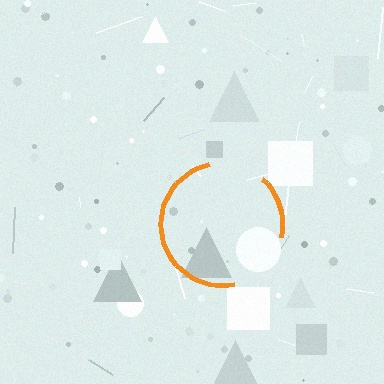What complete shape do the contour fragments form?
The contour fragments form a circle.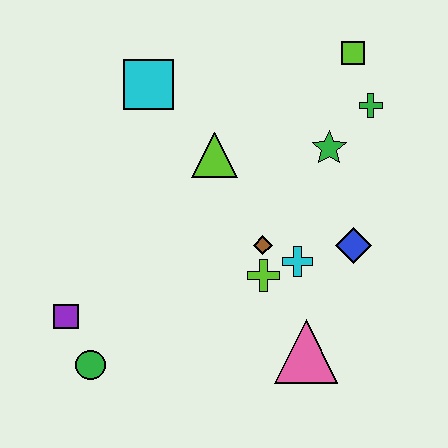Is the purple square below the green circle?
No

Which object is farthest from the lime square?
The green circle is farthest from the lime square.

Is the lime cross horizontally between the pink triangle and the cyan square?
Yes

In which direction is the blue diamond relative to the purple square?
The blue diamond is to the right of the purple square.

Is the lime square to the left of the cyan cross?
No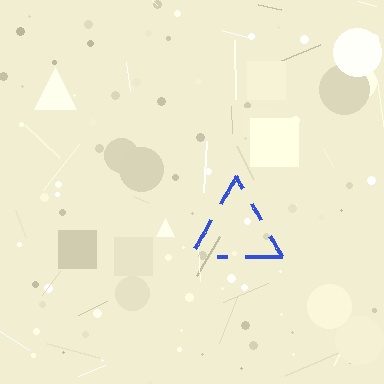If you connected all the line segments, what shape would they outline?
They would outline a triangle.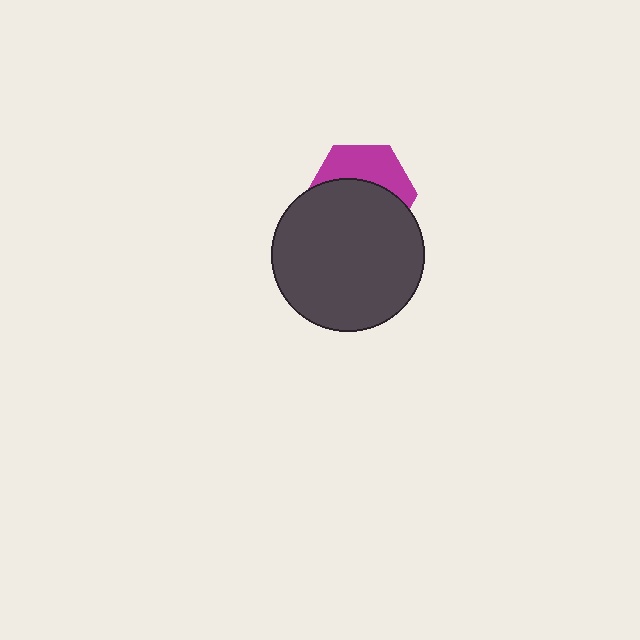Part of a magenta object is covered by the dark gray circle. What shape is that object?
It is a hexagon.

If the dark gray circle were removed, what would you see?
You would see the complete magenta hexagon.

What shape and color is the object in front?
The object in front is a dark gray circle.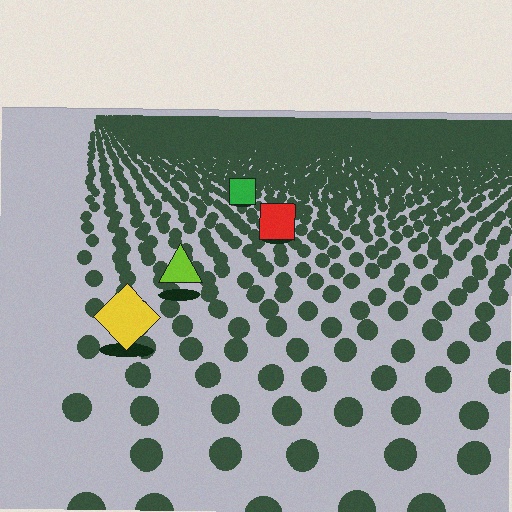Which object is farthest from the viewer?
The green square is farthest from the viewer. It appears smaller and the ground texture around it is denser.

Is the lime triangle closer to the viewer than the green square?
Yes. The lime triangle is closer — you can tell from the texture gradient: the ground texture is coarser near it.